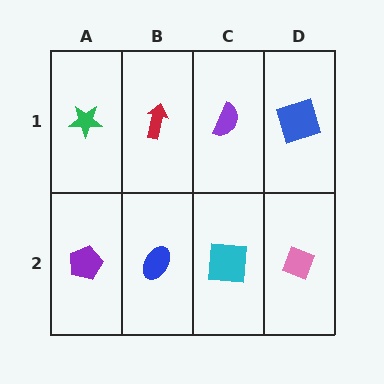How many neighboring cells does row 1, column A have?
2.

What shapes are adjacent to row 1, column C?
A cyan square (row 2, column C), a red arrow (row 1, column B), a blue square (row 1, column D).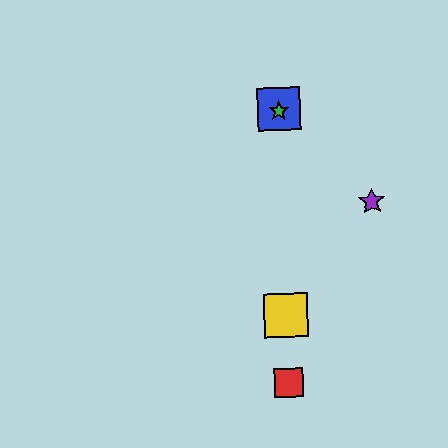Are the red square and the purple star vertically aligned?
No, the red square is at x≈289 and the purple star is at x≈372.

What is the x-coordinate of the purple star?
The purple star is at x≈372.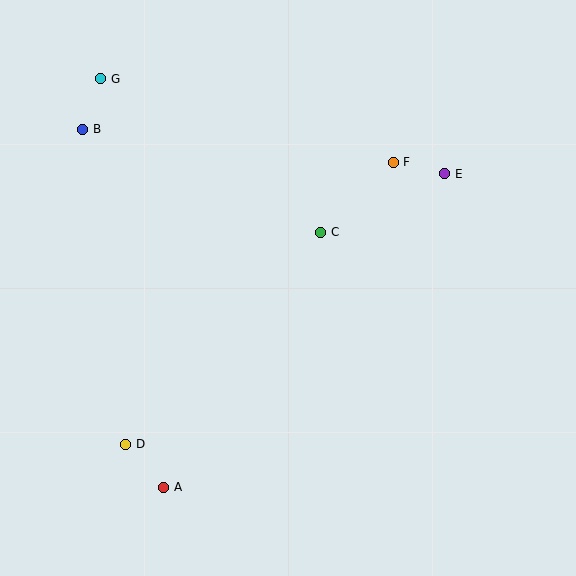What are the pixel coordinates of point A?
Point A is at (164, 487).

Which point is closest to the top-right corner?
Point E is closest to the top-right corner.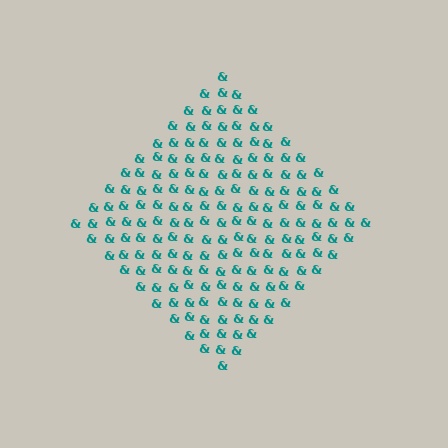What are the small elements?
The small elements are ampersands.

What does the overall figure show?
The overall figure shows a diamond.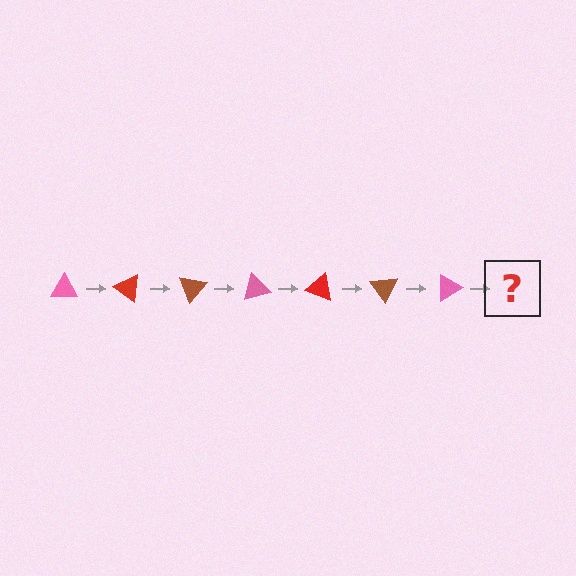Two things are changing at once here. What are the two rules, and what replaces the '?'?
The two rules are that it rotates 35 degrees each step and the color cycles through pink, red, and brown. The '?' should be a red triangle, rotated 245 degrees from the start.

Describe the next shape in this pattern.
It should be a red triangle, rotated 245 degrees from the start.